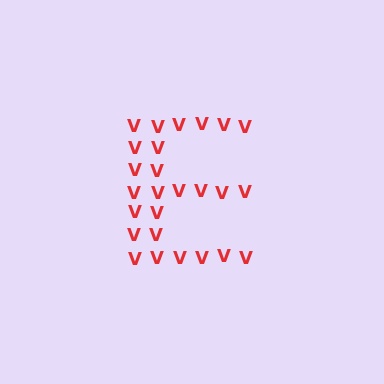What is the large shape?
The large shape is the letter E.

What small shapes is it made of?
It is made of small letter V's.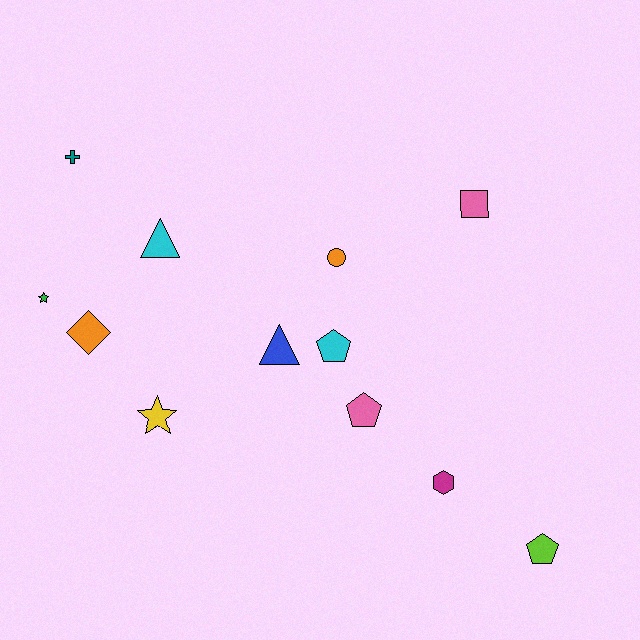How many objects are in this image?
There are 12 objects.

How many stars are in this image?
There are 2 stars.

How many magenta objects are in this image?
There is 1 magenta object.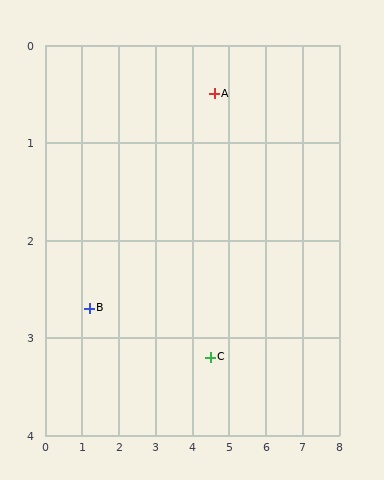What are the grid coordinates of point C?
Point C is at approximately (4.5, 3.2).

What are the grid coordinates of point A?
Point A is at approximately (4.6, 0.5).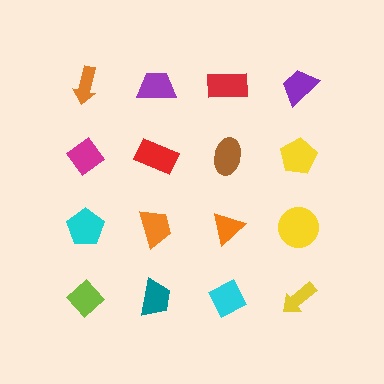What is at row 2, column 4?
A yellow pentagon.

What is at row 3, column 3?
An orange triangle.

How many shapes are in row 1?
4 shapes.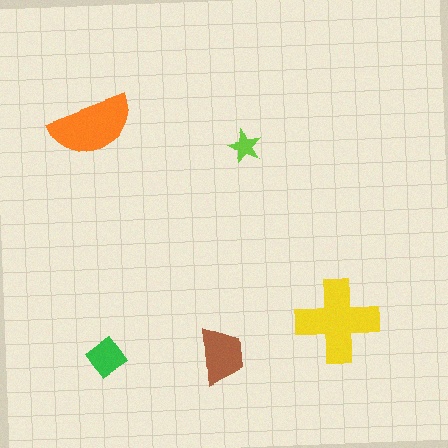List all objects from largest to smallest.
The yellow cross, the orange semicircle, the brown trapezoid, the green diamond, the lime star.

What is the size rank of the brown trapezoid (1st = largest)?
3rd.